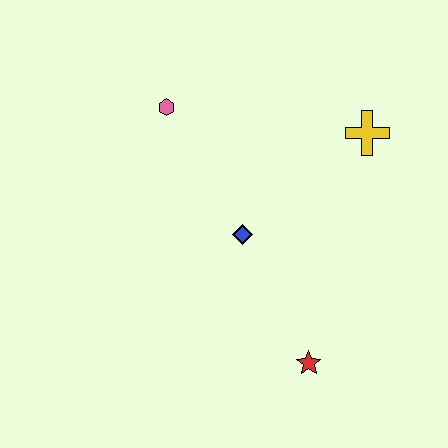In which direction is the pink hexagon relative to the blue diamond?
The pink hexagon is above the blue diamond.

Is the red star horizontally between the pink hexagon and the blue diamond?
No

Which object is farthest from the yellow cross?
The red star is farthest from the yellow cross.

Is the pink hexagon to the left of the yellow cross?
Yes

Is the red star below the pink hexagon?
Yes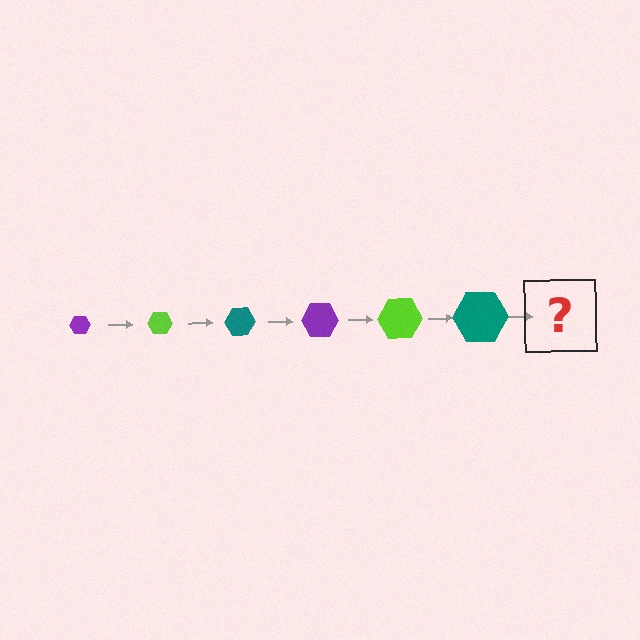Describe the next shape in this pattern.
It should be a purple hexagon, larger than the previous one.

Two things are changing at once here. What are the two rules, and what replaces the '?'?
The two rules are that the hexagon grows larger each step and the color cycles through purple, lime, and teal. The '?' should be a purple hexagon, larger than the previous one.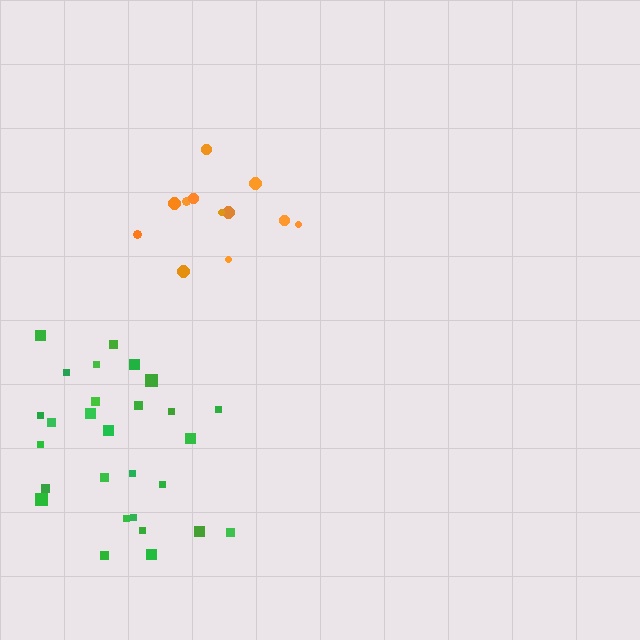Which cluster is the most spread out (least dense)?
Orange.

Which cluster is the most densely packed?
Green.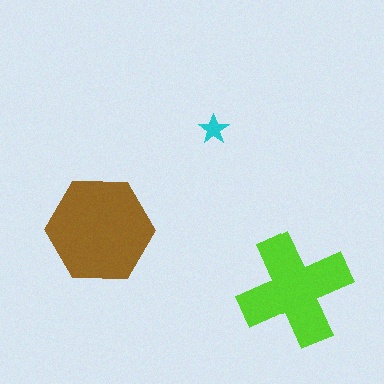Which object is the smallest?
The cyan star.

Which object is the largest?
The brown hexagon.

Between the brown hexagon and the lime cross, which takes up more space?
The brown hexagon.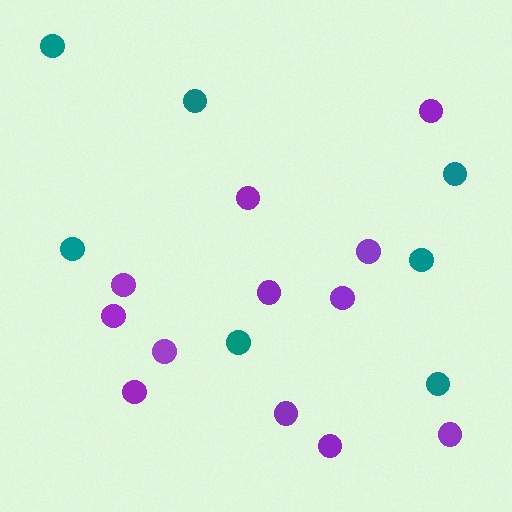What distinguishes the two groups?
There are 2 groups: one group of teal circles (7) and one group of purple circles (12).